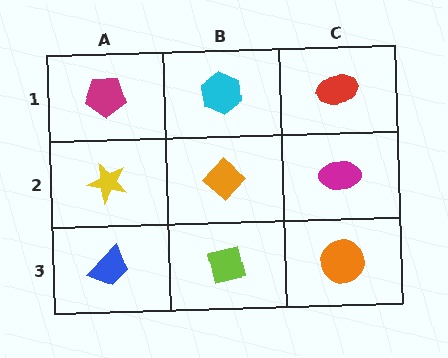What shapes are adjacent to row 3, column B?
An orange diamond (row 2, column B), a blue trapezoid (row 3, column A), an orange circle (row 3, column C).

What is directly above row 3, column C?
A magenta ellipse.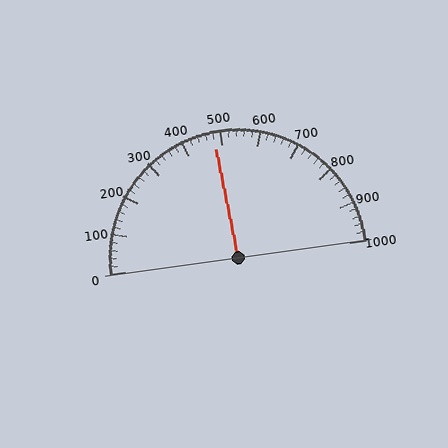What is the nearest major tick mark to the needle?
The nearest major tick mark is 500.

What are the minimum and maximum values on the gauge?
The gauge ranges from 0 to 1000.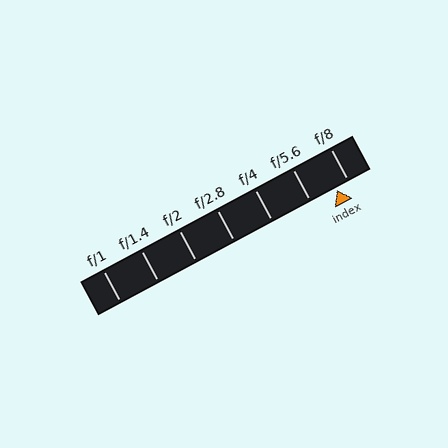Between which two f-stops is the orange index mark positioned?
The index mark is between f/5.6 and f/8.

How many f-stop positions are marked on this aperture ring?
There are 7 f-stop positions marked.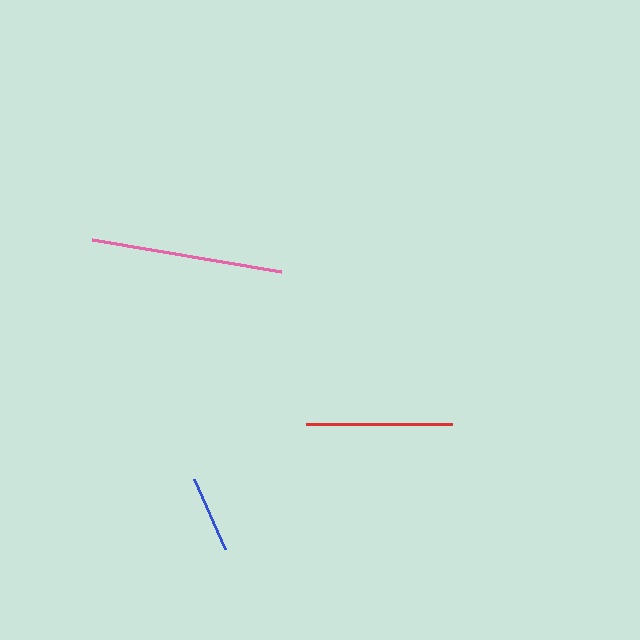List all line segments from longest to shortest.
From longest to shortest: pink, red, blue.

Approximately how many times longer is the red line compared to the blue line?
The red line is approximately 1.9 times the length of the blue line.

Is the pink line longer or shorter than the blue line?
The pink line is longer than the blue line.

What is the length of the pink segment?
The pink segment is approximately 191 pixels long.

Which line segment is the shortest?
The blue line is the shortest at approximately 77 pixels.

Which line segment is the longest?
The pink line is the longest at approximately 191 pixels.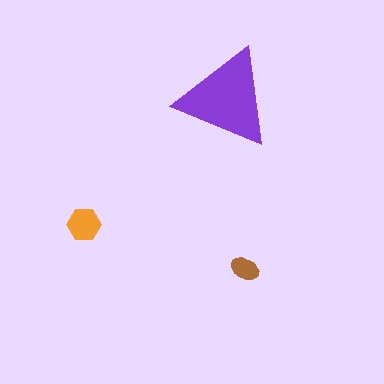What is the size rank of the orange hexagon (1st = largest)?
2nd.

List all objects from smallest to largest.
The brown ellipse, the orange hexagon, the purple triangle.